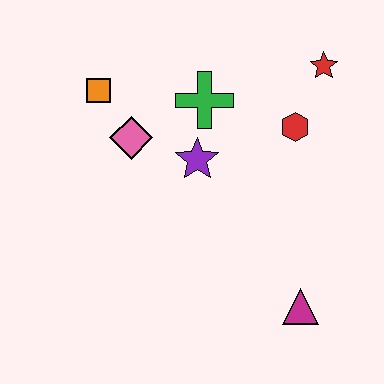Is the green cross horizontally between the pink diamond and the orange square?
No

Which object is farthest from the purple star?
The magenta triangle is farthest from the purple star.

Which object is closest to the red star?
The red hexagon is closest to the red star.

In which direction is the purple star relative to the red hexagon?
The purple star is to the left of the red hexagon.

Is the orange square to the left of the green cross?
Yes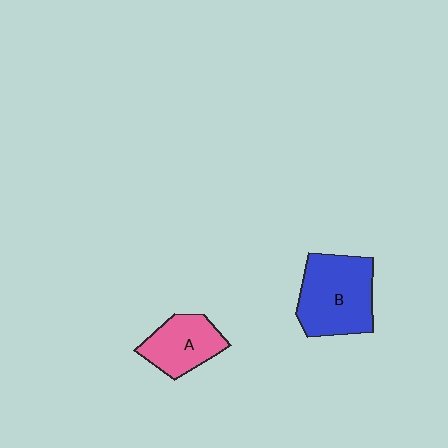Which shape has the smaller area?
Shape A (pink).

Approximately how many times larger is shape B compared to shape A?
Approximately 1.5 times.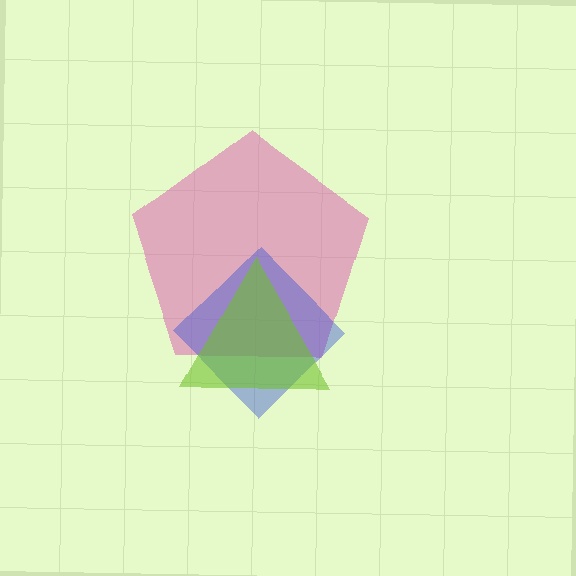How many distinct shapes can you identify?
There are 3 distinct shapes: a pink pentagon, a blue diamond, a lime triangle.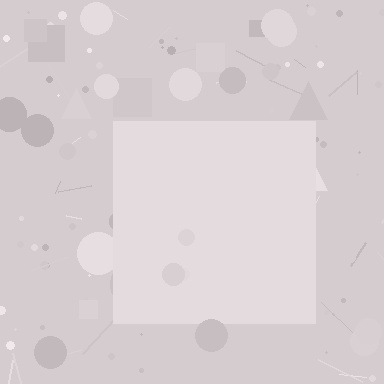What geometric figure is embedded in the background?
A square is embedded in the background.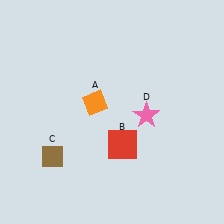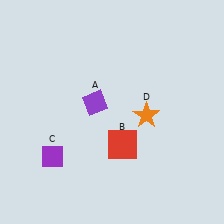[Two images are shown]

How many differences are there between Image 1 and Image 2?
There are 3 differences between the two images.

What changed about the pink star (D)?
In Image 1, D is pink. In Image 2, it changed to orange.